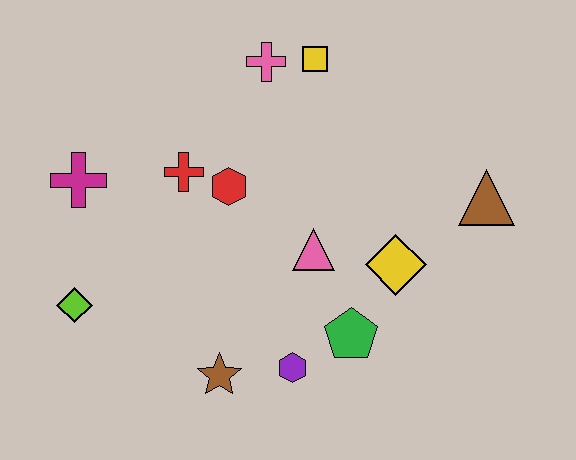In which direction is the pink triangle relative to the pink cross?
The pink triangle is below the pink cross.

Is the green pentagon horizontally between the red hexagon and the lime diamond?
No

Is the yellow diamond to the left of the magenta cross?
No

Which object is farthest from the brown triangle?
The lime diamond is farthest from the brown triangle.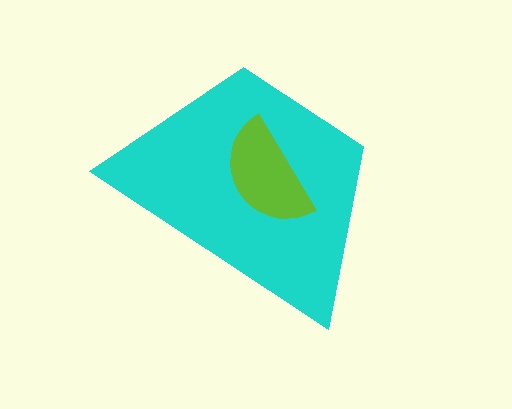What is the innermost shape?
The lime semicircle.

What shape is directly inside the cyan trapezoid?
The lime semicircle.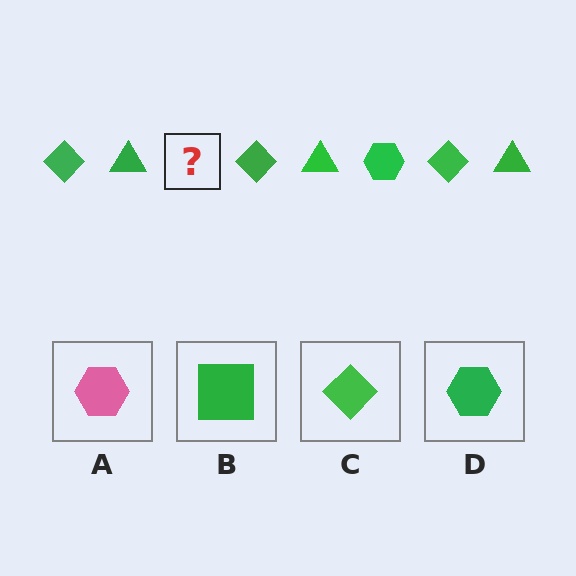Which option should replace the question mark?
Option D.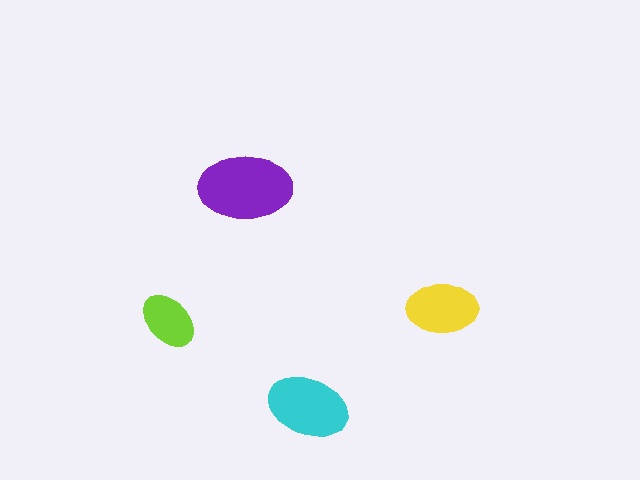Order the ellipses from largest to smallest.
the purple one, the cyan one, the yellow one, the lime one.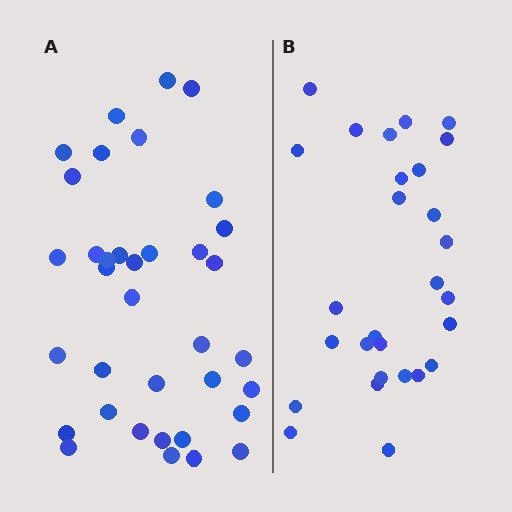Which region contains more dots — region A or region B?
Region A (the left region) has more dots.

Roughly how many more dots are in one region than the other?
Region A has roughly 8 or so more dots than region B.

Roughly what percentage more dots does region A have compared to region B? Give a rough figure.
About 30% more.